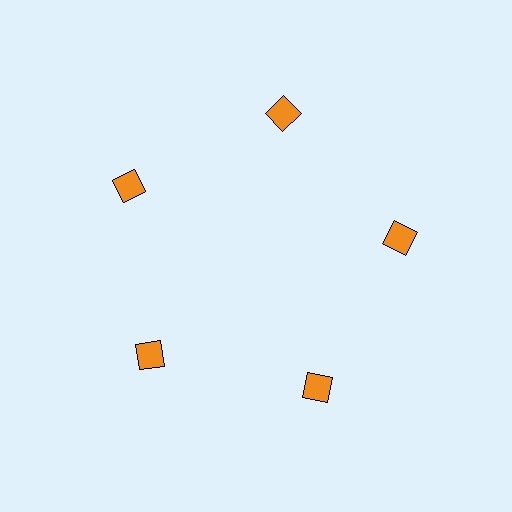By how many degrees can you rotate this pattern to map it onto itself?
The pattern maps onto itself every 72 degrees of rotation.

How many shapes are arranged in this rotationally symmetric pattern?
There are 5 shapes, arranged in 5 groups of 1.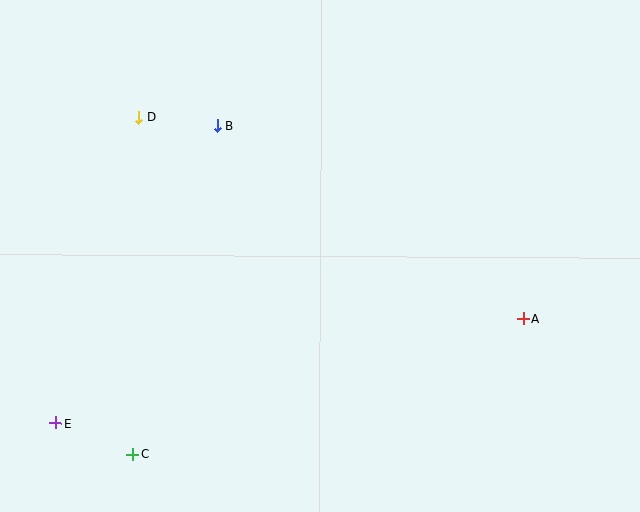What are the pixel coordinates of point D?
Point D is at (138, 117).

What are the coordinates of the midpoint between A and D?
The midpoint between A and D is at (331, 218).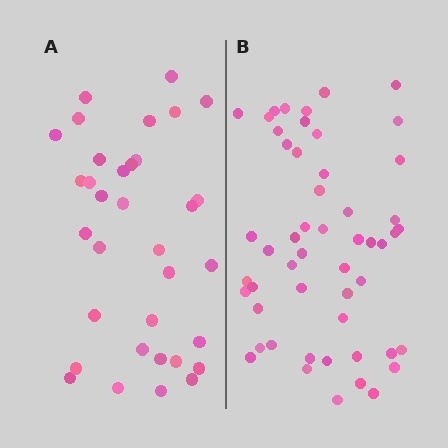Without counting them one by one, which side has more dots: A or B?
Region B (the right region) has more dots.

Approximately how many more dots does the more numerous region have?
Region B has approximately 20 more dots than region A.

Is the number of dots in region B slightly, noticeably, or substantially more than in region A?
Region B has substantially more. The ratio is roughly 1.5 to 1.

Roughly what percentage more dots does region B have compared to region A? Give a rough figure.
About 55% more.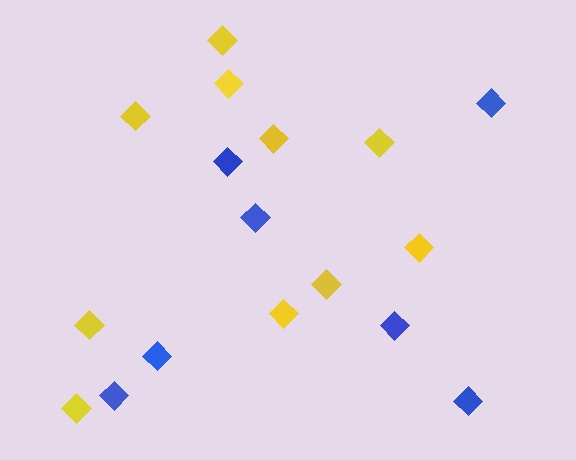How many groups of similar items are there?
There are 2 groups: one group of yellow diamonds (10) and one group of blue diamonds (7).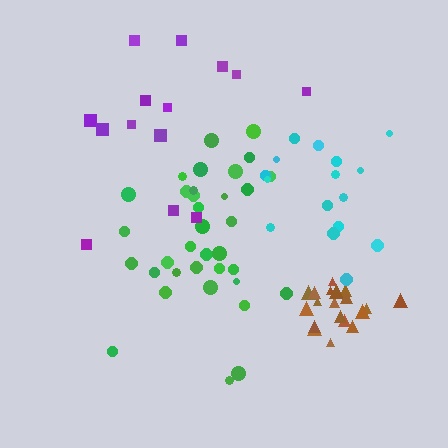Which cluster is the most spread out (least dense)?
Purple.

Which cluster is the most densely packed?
Brown.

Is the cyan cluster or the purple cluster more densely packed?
Cyan.